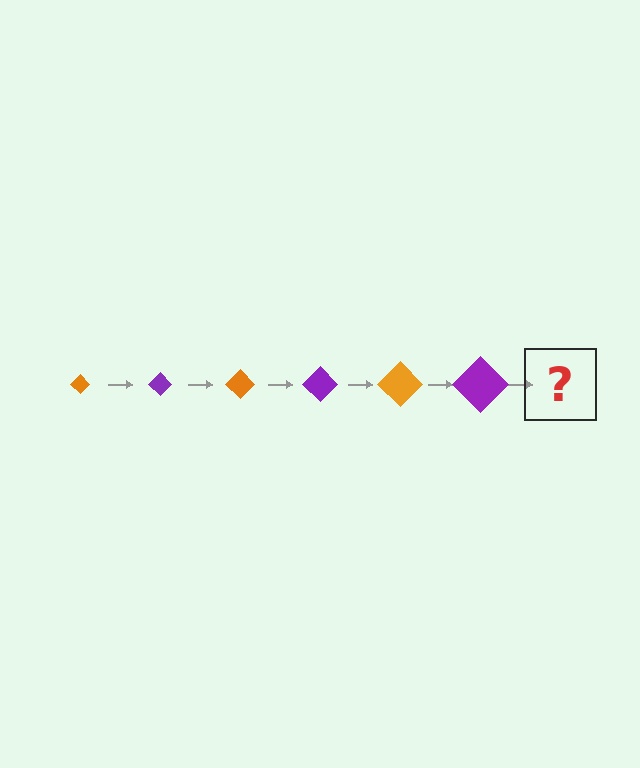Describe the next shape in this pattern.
It should be an orange diamond, larger than the previous one.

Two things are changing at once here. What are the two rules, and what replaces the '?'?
The two rules are that the diamond grows larger each step and the color cycles through orange and purple. The '?' should be an orange diamond, larger than the previous one.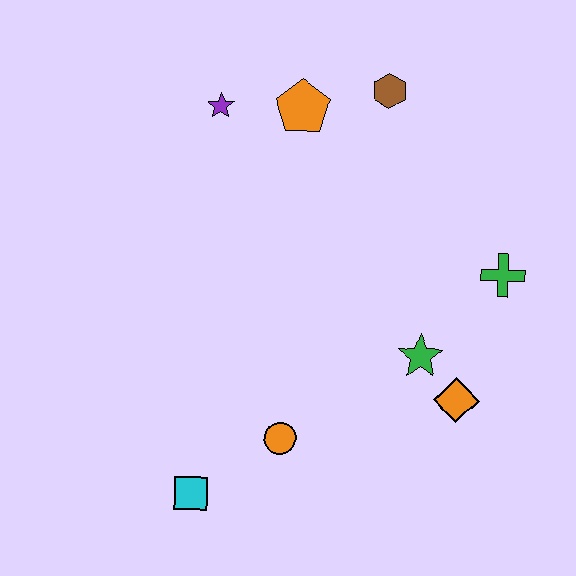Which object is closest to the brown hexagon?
The orange pentagon is closest to the brown hexagon.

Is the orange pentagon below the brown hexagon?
Yes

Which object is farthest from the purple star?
The cyan square is farthest from the purple star.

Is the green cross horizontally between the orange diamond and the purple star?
No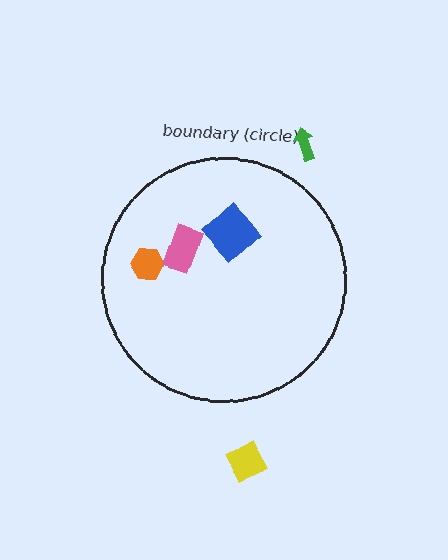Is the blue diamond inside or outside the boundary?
Inside.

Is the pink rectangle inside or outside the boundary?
Inside.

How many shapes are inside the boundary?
3 inside, 2 outside.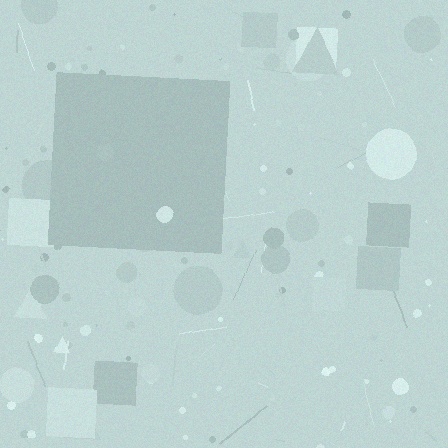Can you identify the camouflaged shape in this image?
The camouflaged shape is a square.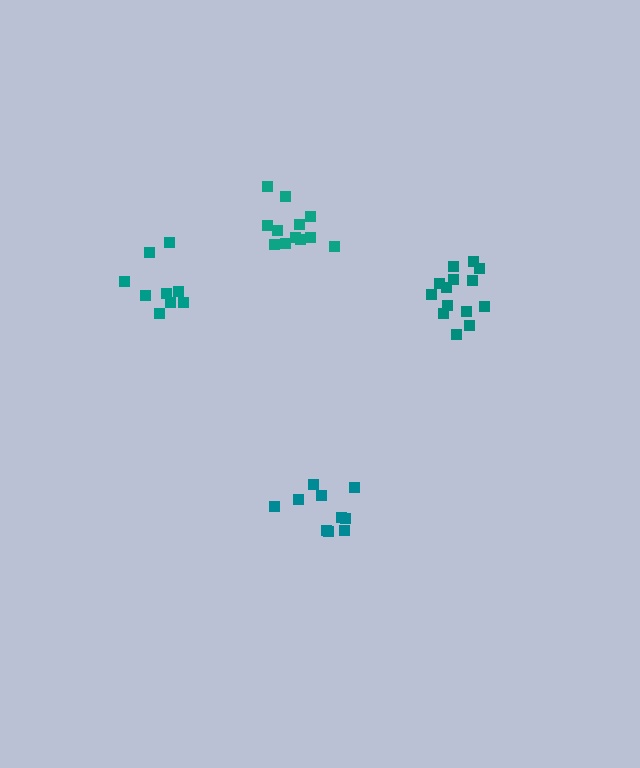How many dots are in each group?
Group 1: 10 dots, Group 2: 14 dots, Group 3: 9 dots, Group 4: 12 dots (45 total).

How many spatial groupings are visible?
There are 4 spatial groupings.